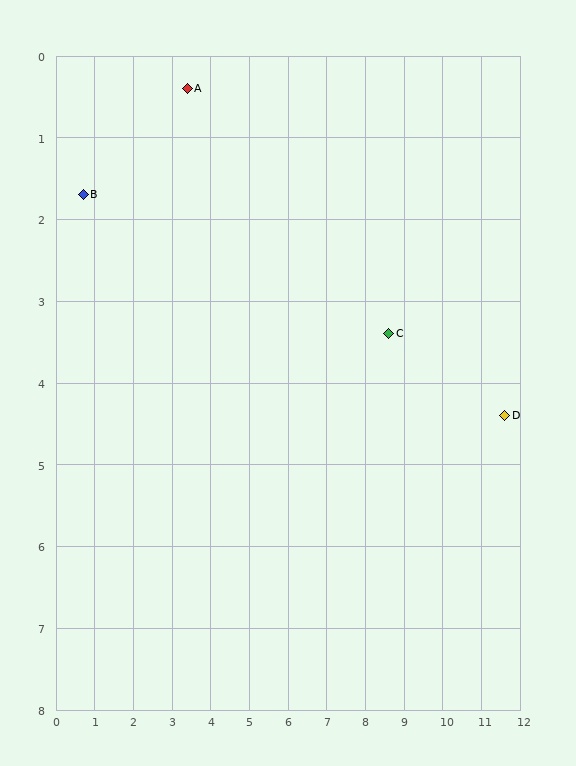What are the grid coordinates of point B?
Point B is at approximately (0.7, 1.7).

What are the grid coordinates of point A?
Point A is at approximately (3.4, 0.4).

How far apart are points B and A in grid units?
Points B and A are about 3.0 grid units apart.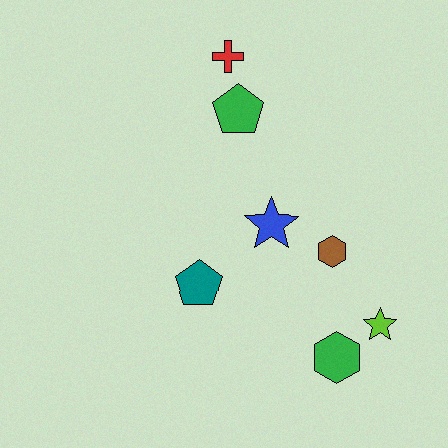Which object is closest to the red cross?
The green pentagon is closest to the red cross.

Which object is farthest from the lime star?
The red cross is farthest from the lime star.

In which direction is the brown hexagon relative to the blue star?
The brown hexagon is to the right of the blue star.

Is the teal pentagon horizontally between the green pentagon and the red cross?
No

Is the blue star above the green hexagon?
Yes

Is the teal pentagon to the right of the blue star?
No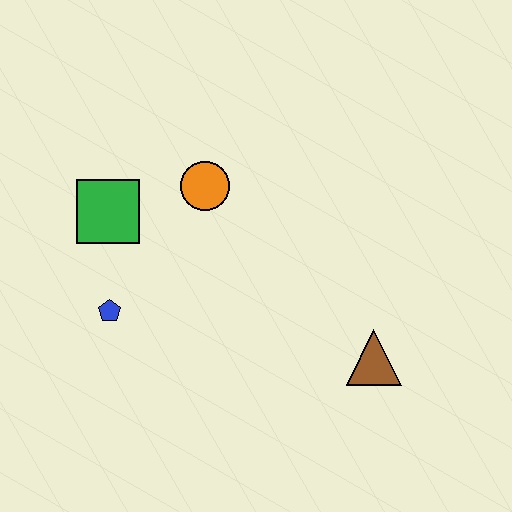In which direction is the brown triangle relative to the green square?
The brown triangle is to the right of the green square.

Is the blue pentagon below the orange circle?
Yes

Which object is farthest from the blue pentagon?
The brown triangle is farthest from the blue pentagon.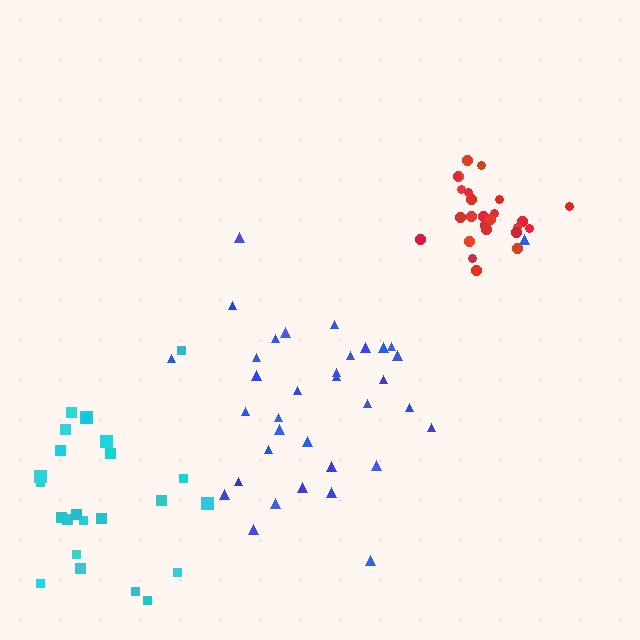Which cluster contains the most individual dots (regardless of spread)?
Blue (35).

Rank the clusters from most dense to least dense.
red, cyan, blue.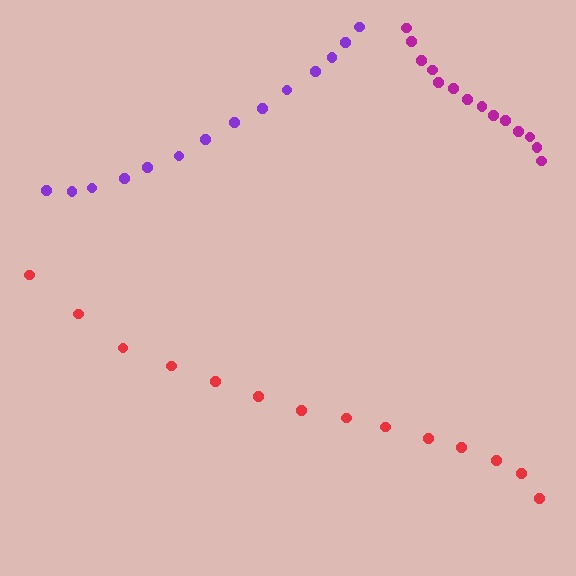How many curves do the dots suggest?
There are 3 distinct paths.